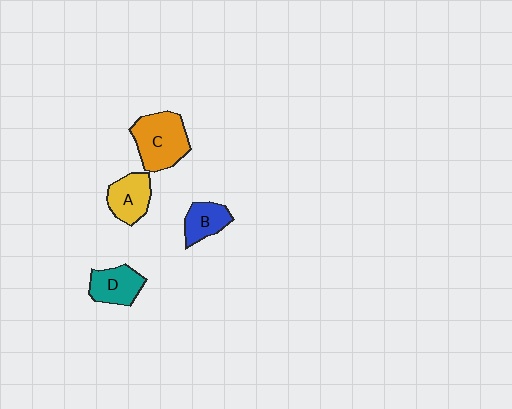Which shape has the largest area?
Shape C (orange).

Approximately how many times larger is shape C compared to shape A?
Approximately 1.5 times.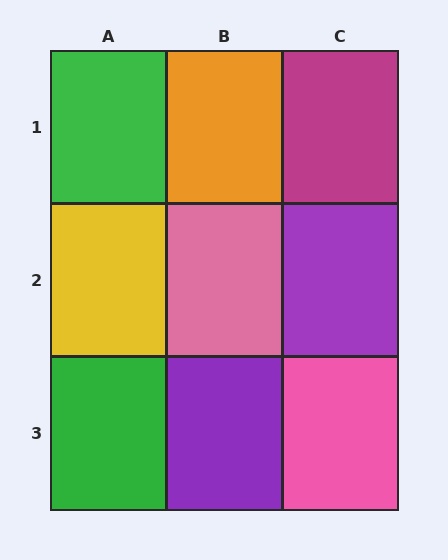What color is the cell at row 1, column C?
Magenta.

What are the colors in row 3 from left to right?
Green, purple, pink.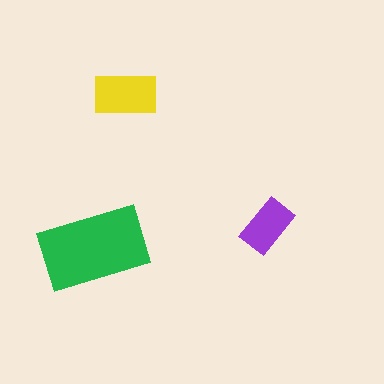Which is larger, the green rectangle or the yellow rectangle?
The green one.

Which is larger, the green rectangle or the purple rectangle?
The green one.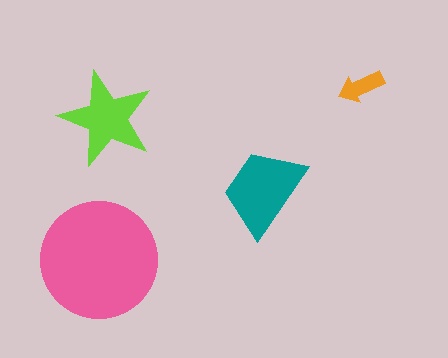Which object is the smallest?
The orange arrow.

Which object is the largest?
The pink circle.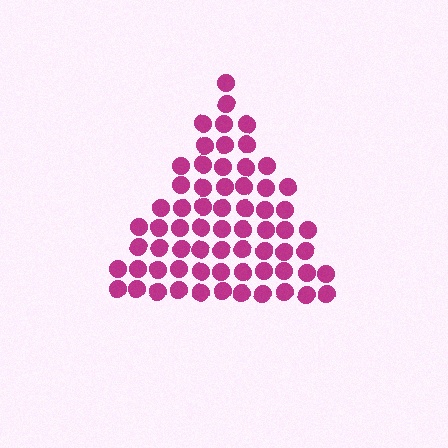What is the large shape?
The large shape is a triangle.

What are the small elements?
The small elements are circles.